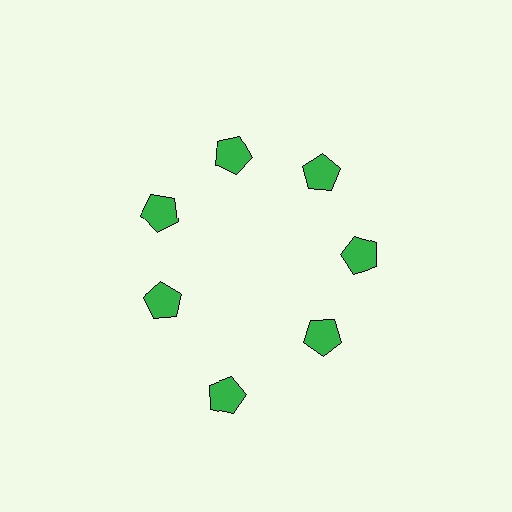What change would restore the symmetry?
The symmetry would be restored by moving it inward, back onto the ring so that all 7 pentagons sit at equal angles and equal distance from the center.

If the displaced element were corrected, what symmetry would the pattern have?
It would have 7-fold rotational symmetry — the pattern would map onto itself every 51 degrees.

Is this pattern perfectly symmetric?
No. The 7 green pentagons are arranged in a ring, but one element near the 6 o'clock position is pushed outward from the center, breaking the 7-fold rotational symmetry.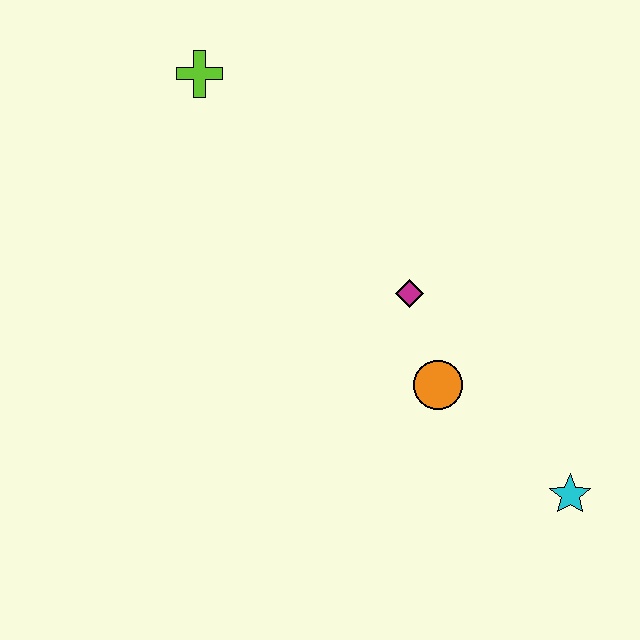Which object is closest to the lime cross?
The magenta diamond is closest to the lime cross.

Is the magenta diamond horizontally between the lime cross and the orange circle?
Yes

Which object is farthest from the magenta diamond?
The lime cross is farthest from the magenta diamond.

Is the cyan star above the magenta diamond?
No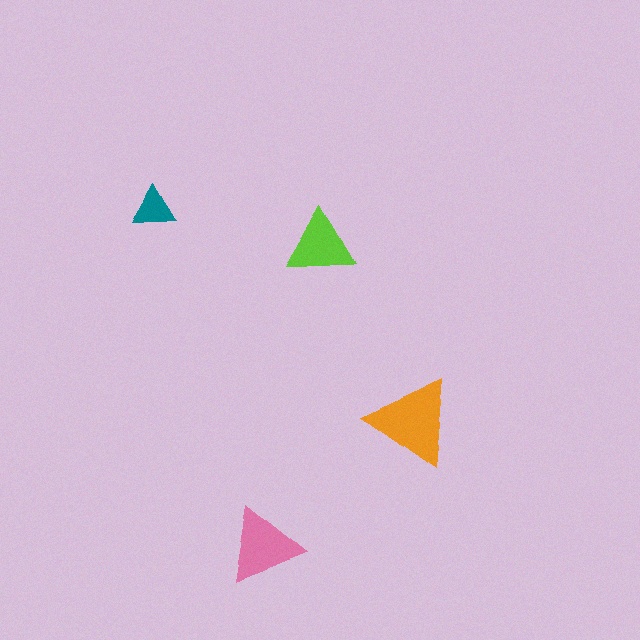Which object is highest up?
The teal triangle is topmost.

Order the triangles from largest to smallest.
the orange one, the pink one, the lime one, the teal one.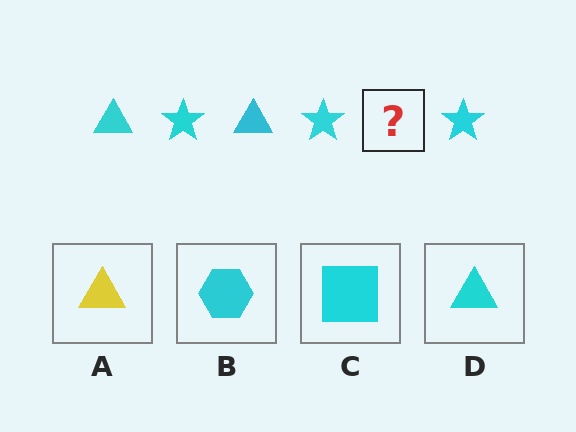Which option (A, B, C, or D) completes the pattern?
D.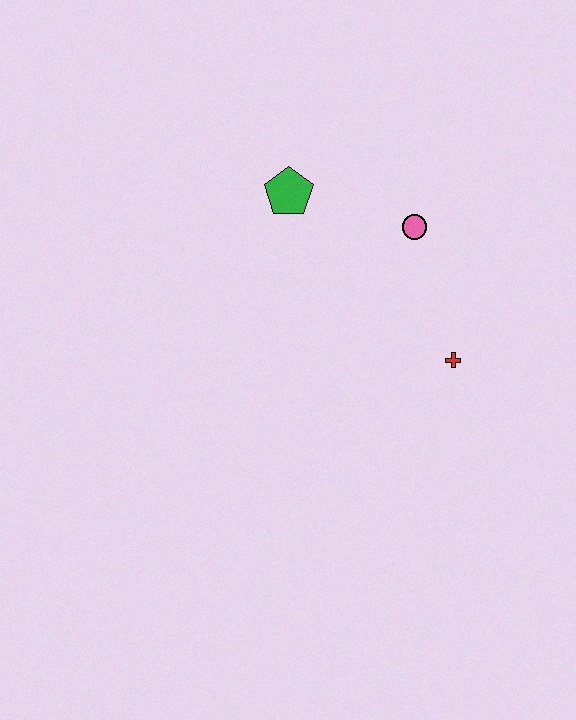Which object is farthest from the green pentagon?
The red cross is farthest from the green pentagon.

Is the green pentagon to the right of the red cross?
No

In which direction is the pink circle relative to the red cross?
The pink circle is above the red cross.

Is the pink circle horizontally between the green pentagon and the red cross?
Yes